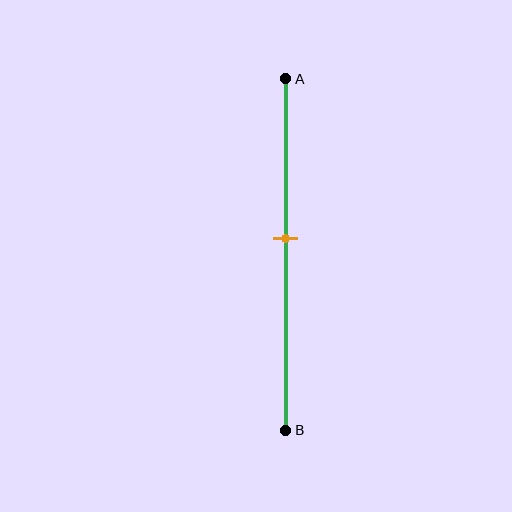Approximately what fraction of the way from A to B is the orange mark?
The orange mark is approximately 45% of the way from A to B.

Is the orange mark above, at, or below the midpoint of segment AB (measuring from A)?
The orange mark is above the midpoint of segment AB.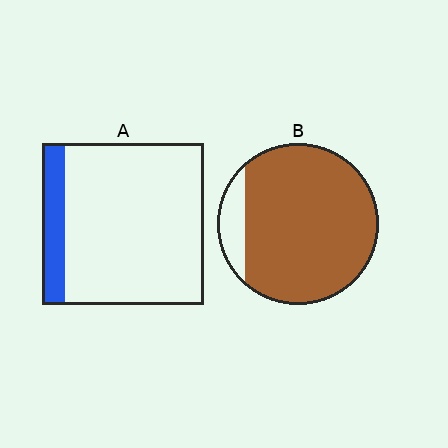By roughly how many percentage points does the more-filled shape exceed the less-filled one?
By roughly 75 percentage points (B over A).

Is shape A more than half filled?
No.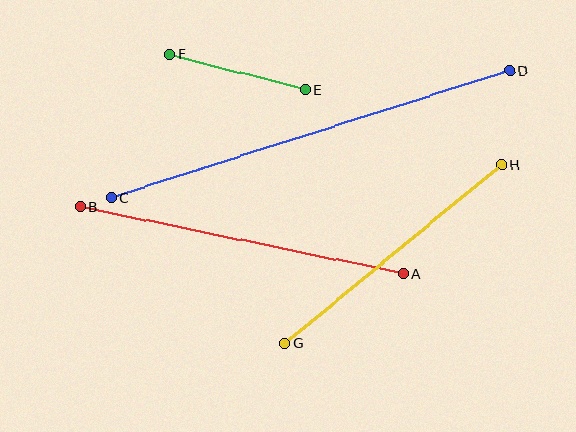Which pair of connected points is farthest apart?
Points C and D are farthest apart.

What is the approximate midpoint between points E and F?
The midpoint is at approximately (238, 72) pixels.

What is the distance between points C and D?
The distance is approximately 418 pixels.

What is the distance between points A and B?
The distance is approximately 329 pixels.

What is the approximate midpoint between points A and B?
The midpoint is at approximately (241, 240) pixels.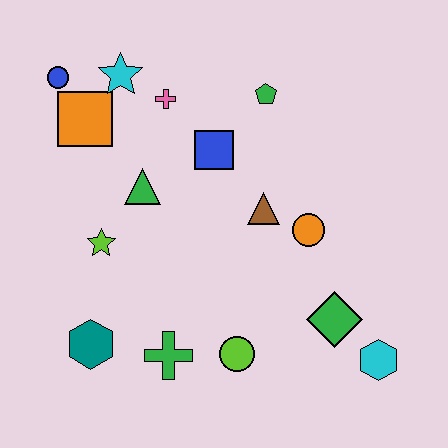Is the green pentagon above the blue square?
Yes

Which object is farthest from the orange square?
The cyan hexagon is farthest from the orange square.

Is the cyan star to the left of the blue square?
Yes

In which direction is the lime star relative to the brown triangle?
The lime star is to the left of the brown triangle.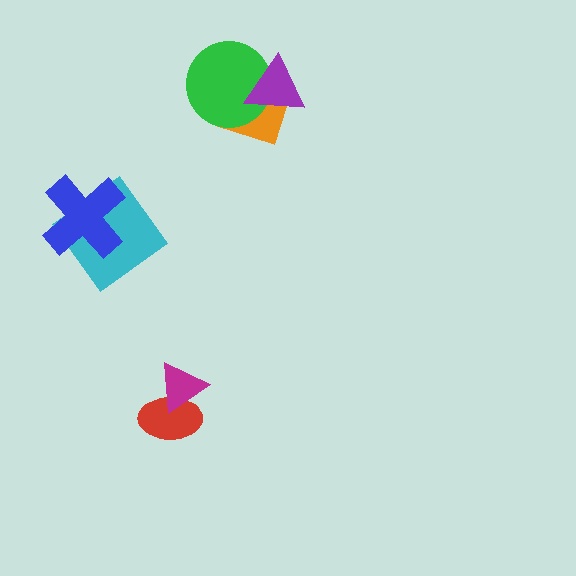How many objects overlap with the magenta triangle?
1 object overlaps with the magenta triangle.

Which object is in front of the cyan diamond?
The blue cross is in front of the cyan diamond.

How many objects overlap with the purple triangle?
2 objects overlap with the purple triangle.